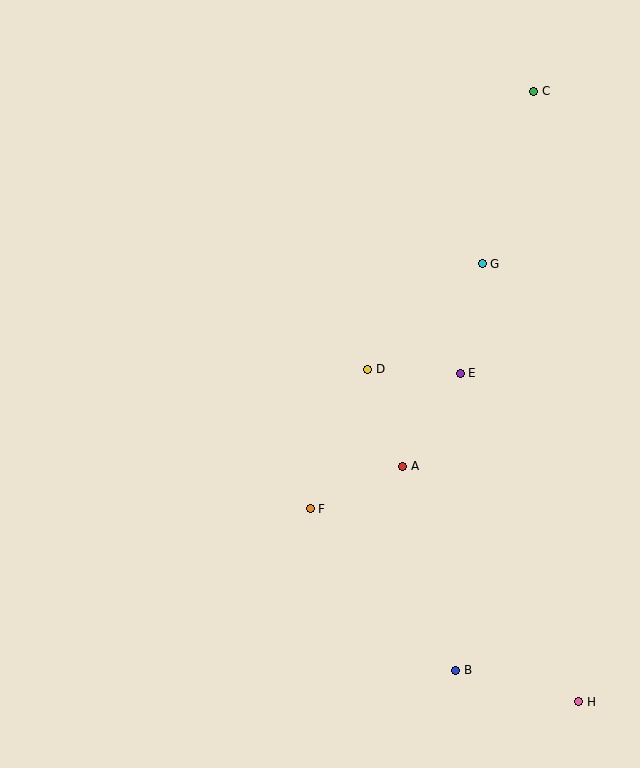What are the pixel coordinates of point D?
Point D is at (368, 369).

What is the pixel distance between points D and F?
The distance between D and F is 151 pixels.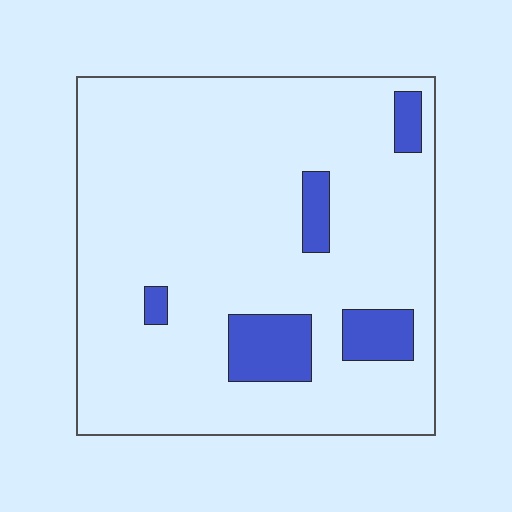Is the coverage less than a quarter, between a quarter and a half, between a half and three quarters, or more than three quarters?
Less than a quarter.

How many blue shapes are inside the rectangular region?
5.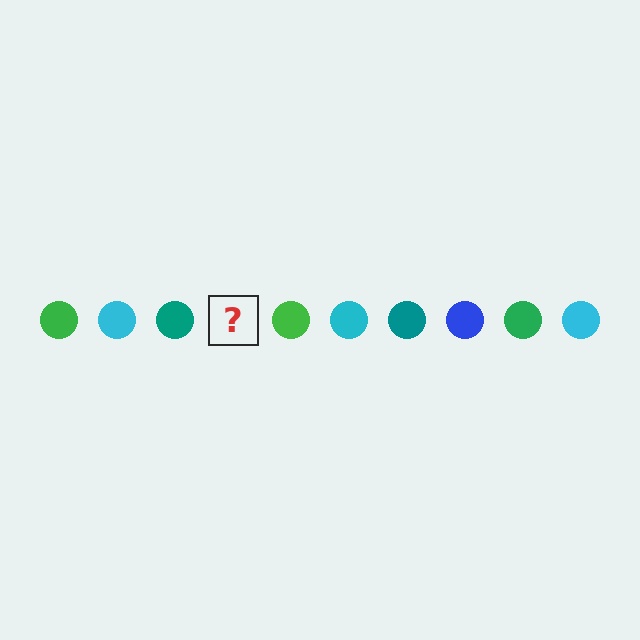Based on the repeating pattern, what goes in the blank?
The blank should be a blue circle.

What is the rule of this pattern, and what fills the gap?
The rule is that the pattern cycles through green, cyan, teal, blue circles. The gap should be filled with a blue circle.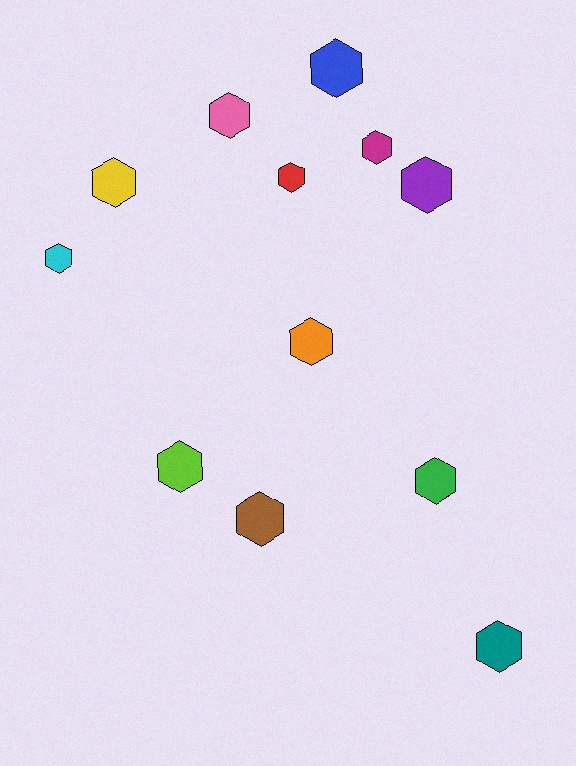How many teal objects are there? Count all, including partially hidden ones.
There is 1 teal object.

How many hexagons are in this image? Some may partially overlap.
There are 12 hexagons.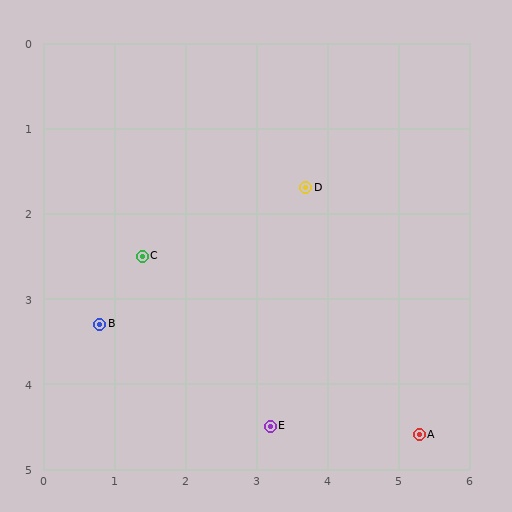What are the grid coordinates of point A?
Point A is at approximately (5.3, 4.6).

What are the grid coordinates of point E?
Point E is at approximately (3.2, 4.5).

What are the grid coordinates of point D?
Point D is at approximately (3.7, 1.7).